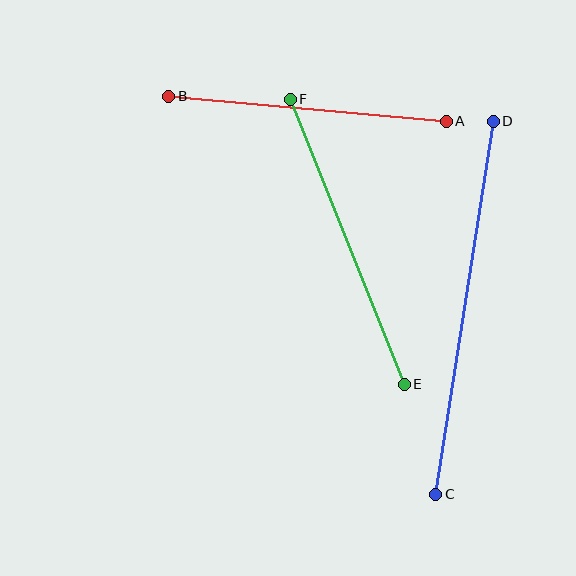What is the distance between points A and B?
The distance is approximately 279 pixels.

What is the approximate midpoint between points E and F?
The midpoint is at approximately (347, 242) pixels.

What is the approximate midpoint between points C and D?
The midpoint is at approximately (464, 308) pixels.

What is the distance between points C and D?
The distance is approximately 377 pixels.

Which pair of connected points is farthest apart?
Points C and D are farthest apart.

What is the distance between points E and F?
The distance is approximately 307 pixels.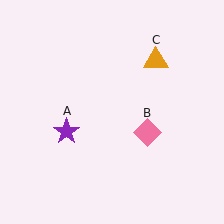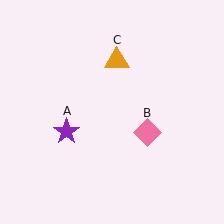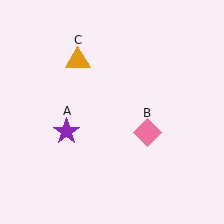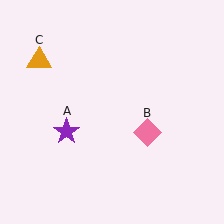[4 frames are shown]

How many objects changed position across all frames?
1 object changed position: orange triangle (object C).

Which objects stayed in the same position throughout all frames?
Purple star (object A) and pink diamond (object B) remained stationary.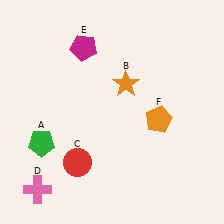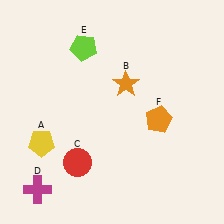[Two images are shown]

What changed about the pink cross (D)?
In Image 1, D is pink. In Image 2, it changed to magenta.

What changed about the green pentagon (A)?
In Image 1, A is green. In Image 2, it changed to yellow.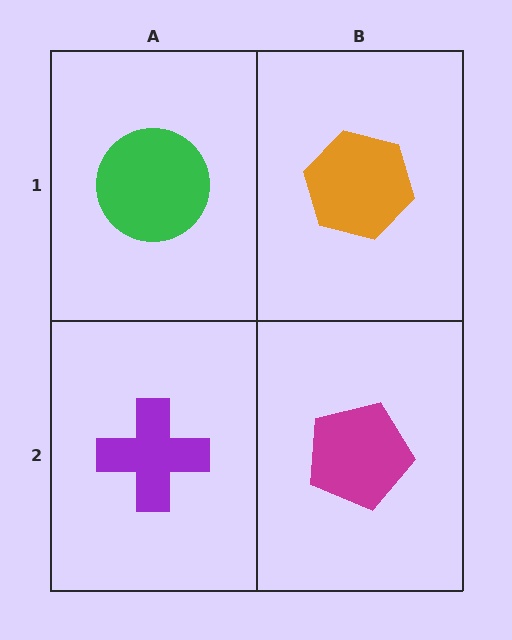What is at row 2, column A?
A purple cross.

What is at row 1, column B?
An orange hexagon.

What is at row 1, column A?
A green circle.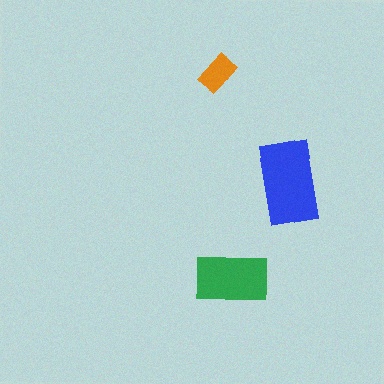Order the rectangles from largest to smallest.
the blue one, the green one, the orange one.